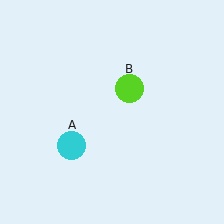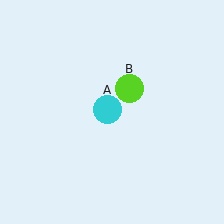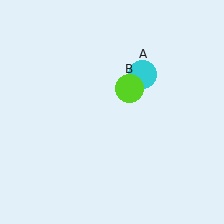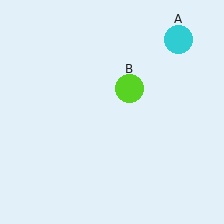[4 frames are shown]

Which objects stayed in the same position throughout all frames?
Lime circle (object B) remained stationary.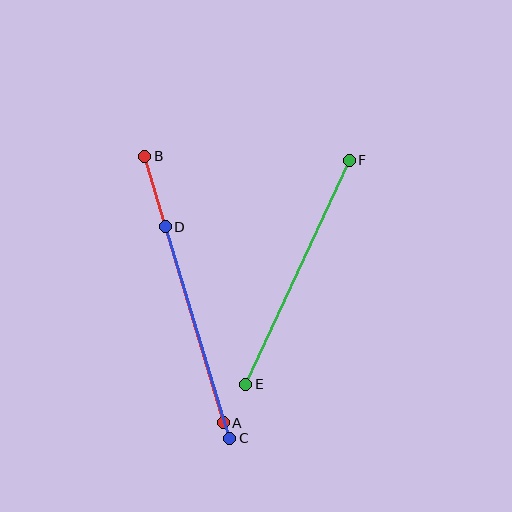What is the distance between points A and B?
The distance is approximately 278 pixels.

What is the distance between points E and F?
The distance is approximately 247 pixels.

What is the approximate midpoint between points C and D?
The midpoint is at approximately (197, 333) pixels.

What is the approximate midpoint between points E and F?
The midpoint is at approximately (298, 272) pixels.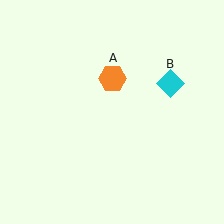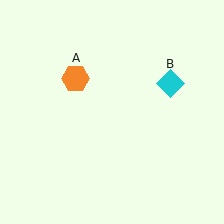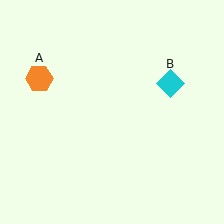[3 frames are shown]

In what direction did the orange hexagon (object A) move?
The orange hexagon (object A) moved left.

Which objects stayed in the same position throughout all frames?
Cyan diamond (object B) remained stationary.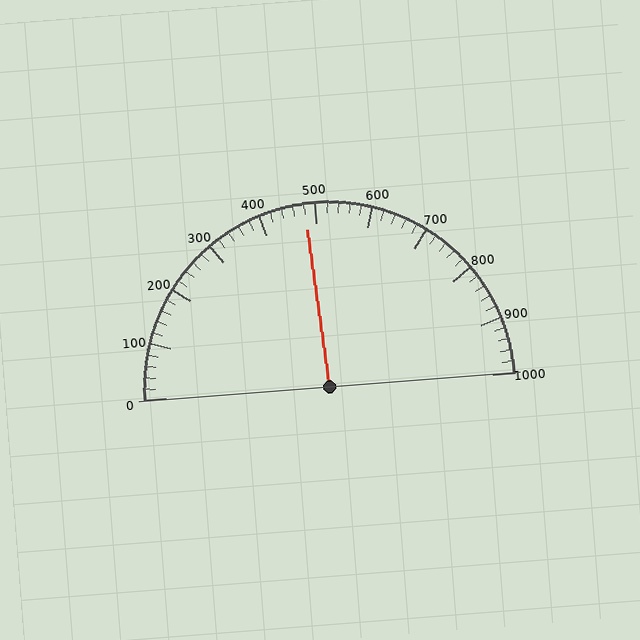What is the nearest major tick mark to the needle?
The nearest major tick mark is 500.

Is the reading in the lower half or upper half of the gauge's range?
The reading is in the lower half of the range (0 to 1000).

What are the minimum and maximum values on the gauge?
The gauge ranges from 0 to 1000.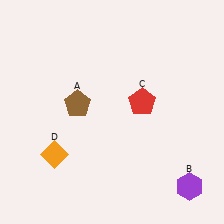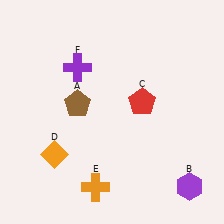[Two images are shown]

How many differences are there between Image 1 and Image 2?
There are 2 differences between the two images.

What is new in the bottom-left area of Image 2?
An orange cross (E) was added in the bottom-left area of Image 2.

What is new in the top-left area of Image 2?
A purple cross (F) was added in the top-left area of Image 2.